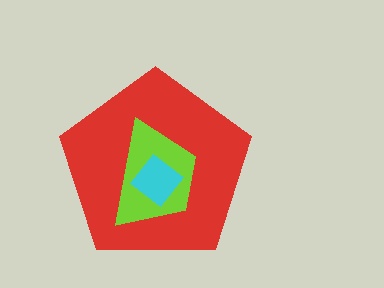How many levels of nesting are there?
3.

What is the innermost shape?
The cyan diamond.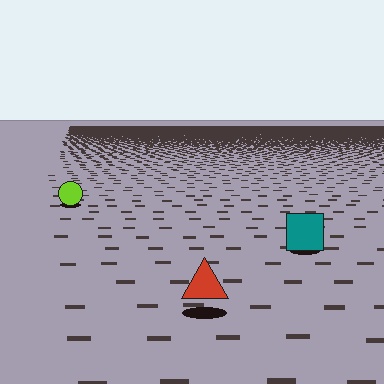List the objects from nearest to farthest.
From nearest to farthest: the red triangle, the teal square, the lime circle.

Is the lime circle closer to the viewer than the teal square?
No. The teal square is closer — you can tell from the texture gradient: the ground texture is coarser near it.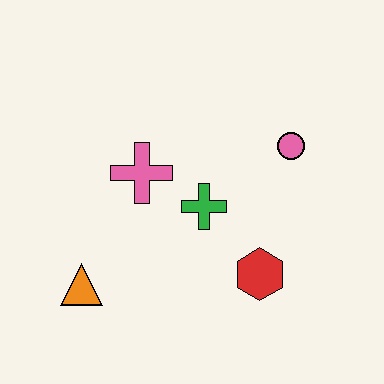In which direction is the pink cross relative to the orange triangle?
The pink cross is above the orange triangle.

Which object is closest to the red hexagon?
The green cross is closest to the red hexagon.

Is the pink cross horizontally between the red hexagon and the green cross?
No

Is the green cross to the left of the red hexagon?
Yes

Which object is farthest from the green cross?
The orange triangle is farthest from the green cross.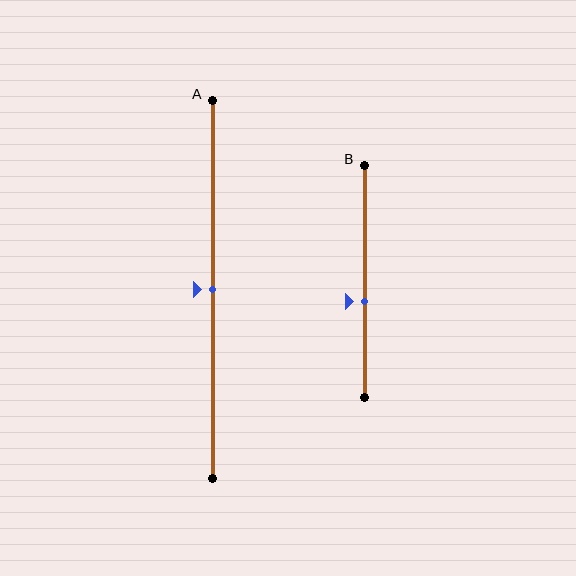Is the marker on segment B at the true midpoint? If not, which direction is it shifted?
No, the marker on segment B is shifted downward by about 9% of the segment length.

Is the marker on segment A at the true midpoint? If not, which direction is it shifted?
Yes, the marker on segment A is at the true midpoint.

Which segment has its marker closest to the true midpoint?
Segment A has its marker closest to the true midpoint.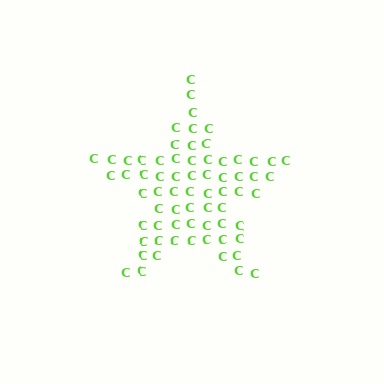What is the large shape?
The large shape is a star.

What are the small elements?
The small elements are letter C's.